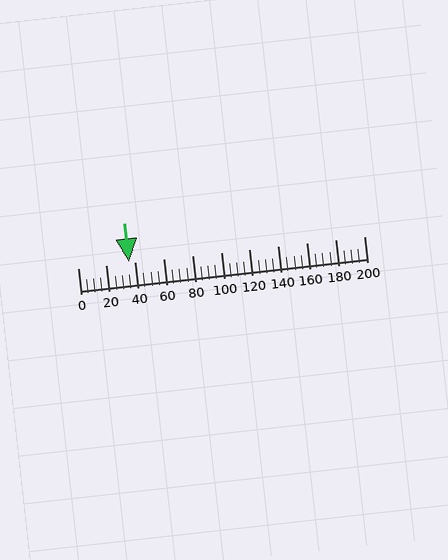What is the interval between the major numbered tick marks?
The major tick marks are spaced 20 units apart.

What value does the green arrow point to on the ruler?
The green arrow points to approximately 36.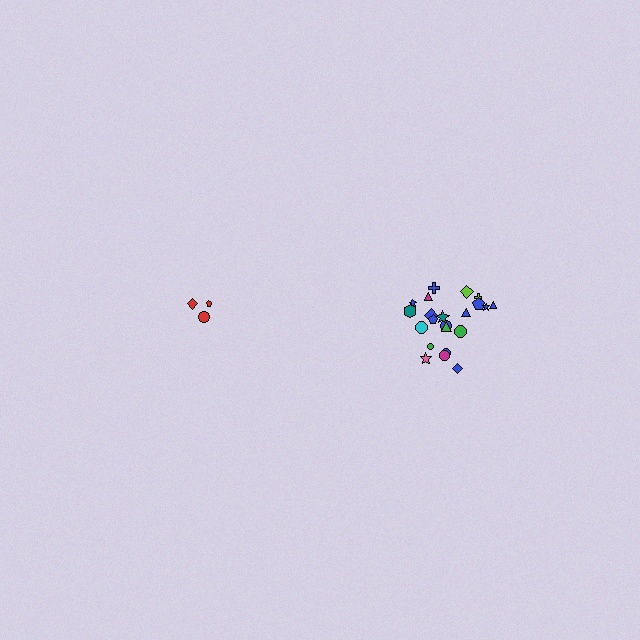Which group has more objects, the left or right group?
The right group.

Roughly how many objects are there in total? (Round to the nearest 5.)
Roughly 25 objects in total.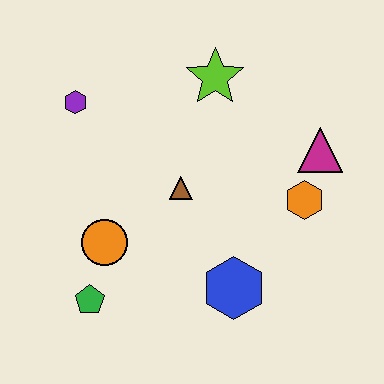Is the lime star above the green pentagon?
Yes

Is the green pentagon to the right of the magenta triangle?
No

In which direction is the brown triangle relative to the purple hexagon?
The brown triangle is to the right of the purple hexagon.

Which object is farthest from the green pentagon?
The magenta triangle is farthest from the green pentagon.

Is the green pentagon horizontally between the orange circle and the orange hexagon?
No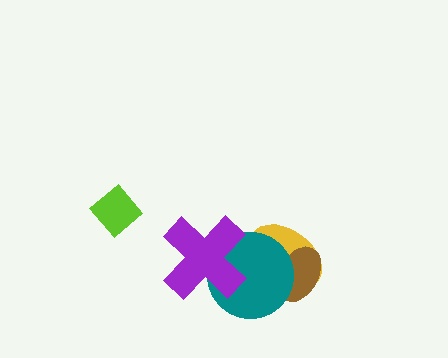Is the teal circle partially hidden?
Yes, it is partially covered by another shape.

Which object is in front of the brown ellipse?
The teal circle is in front of the brown ellipse.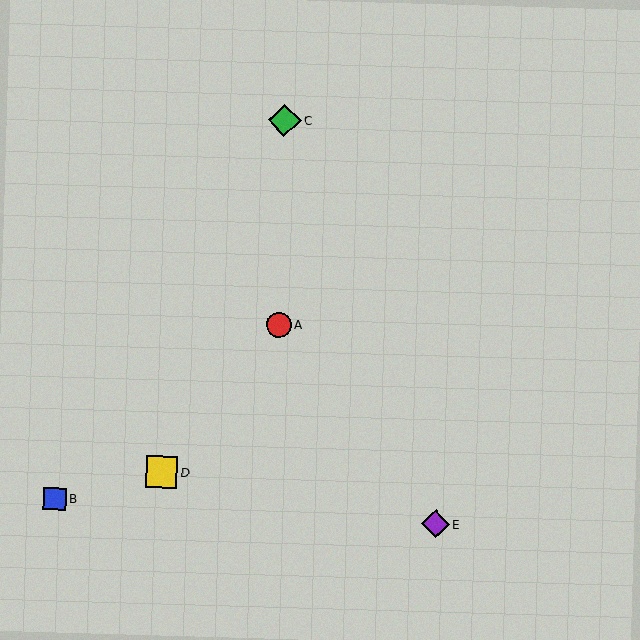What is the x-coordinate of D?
Object D is at x≈162.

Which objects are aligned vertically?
Objects A, C are aligned vertically.